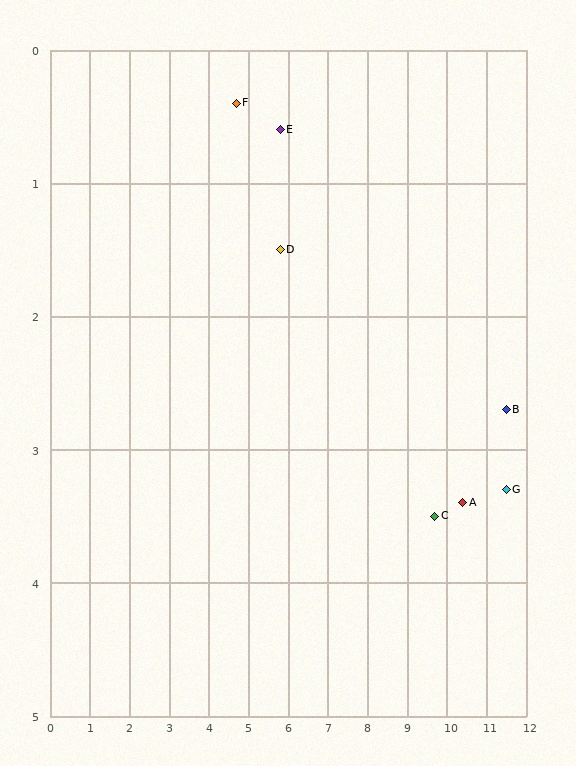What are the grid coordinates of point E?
Point E is at approximately (5.8, 0.6).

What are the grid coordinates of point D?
Point D is at approximately (5.8, 1.5).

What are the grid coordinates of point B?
Point B is at approximately (11.5, 2.7).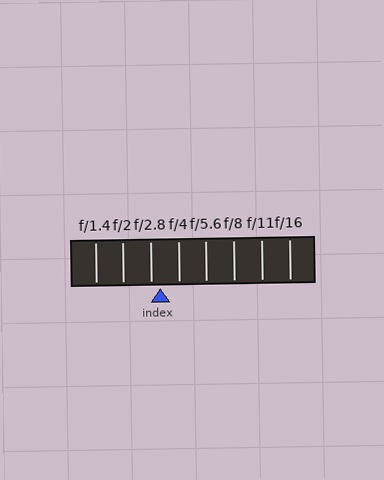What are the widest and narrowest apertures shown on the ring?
The widest aperture shown is f/1.4 and the narrowest is f/16.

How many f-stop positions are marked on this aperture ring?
There are 8 f-stop positions marked.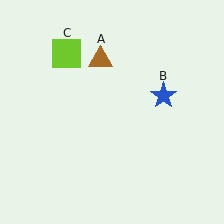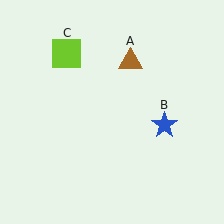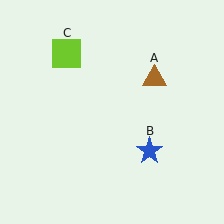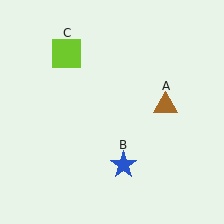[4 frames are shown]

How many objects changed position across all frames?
2 objects changed position: brown triangle (object A), blue star (object B).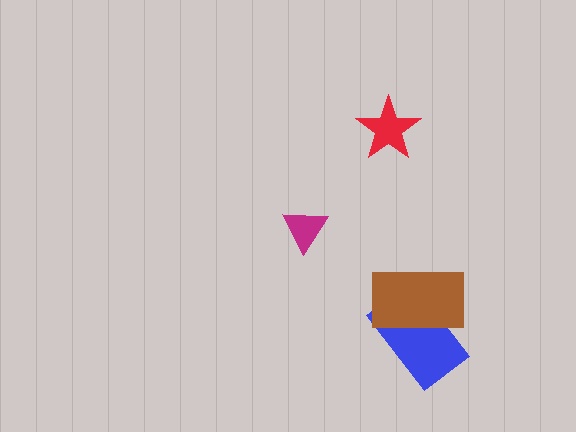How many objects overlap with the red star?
0 objects overlap with the red star.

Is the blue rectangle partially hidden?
Yes, it is partially covered by another shape.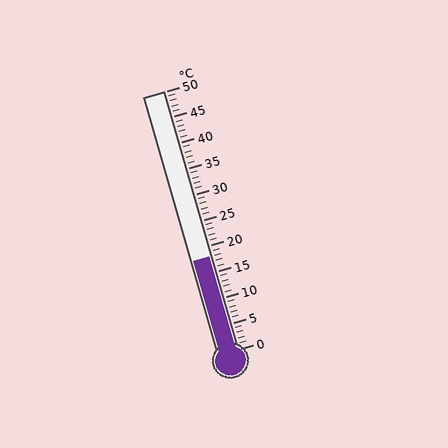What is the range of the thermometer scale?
The thermometer scale ranges from 0°C to 50°C.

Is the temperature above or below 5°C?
The temperature is above 5°C.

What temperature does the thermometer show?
The thermometer shows approximately 18°C.